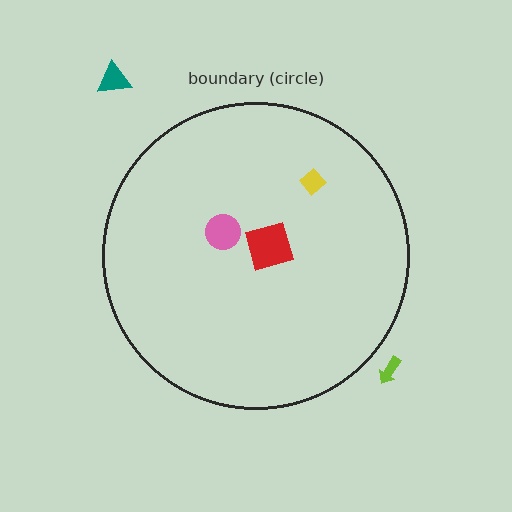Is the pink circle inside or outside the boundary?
Inside.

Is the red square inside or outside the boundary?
Inside.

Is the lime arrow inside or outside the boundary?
Outside.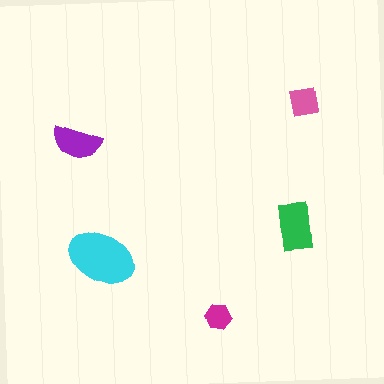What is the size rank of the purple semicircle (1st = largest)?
3rd.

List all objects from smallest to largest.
The magenta hexagon, the pink square, the purple semicircle, the green rectangle, the cyan ellipse.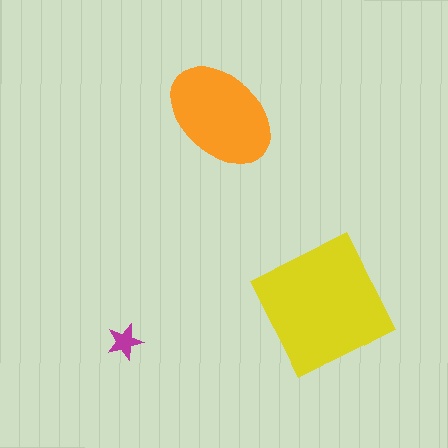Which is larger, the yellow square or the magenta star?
The yellow square.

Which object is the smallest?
The magenta star.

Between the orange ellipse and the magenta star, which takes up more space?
The orange ellipse.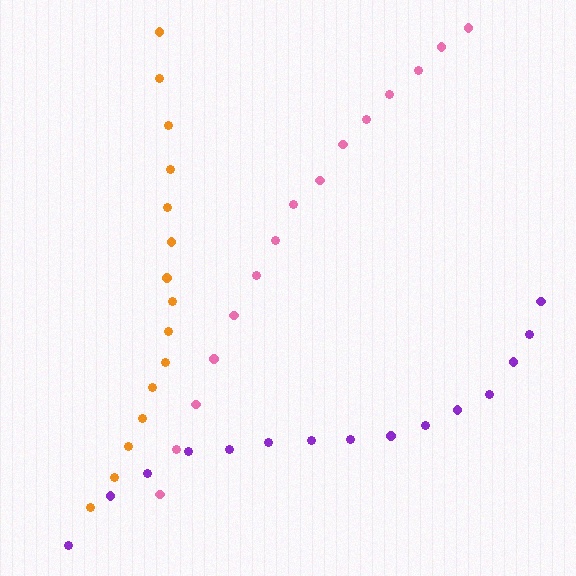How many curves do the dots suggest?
There are 3 distinct paths.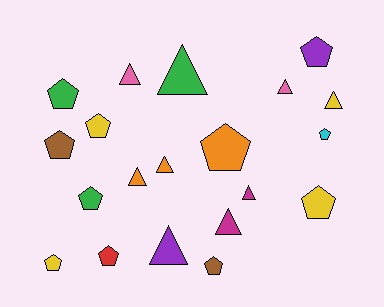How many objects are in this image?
There are 20 objects.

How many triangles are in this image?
There are 9 triangles.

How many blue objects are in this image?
There are no blue objects.